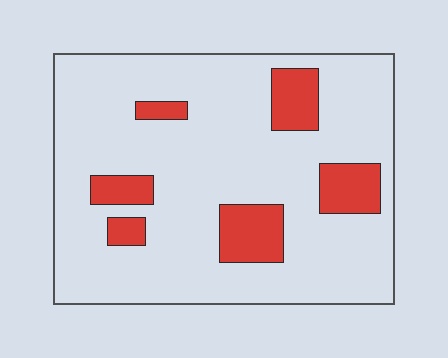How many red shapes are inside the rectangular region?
6.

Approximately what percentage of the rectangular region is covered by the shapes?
Approximately 15%.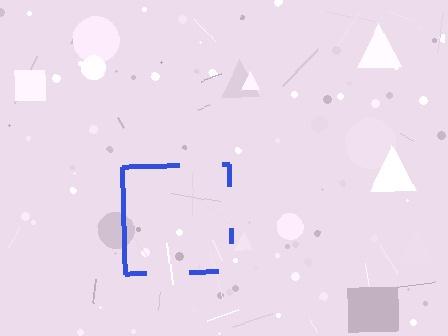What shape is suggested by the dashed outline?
The dashed outline suggests a square.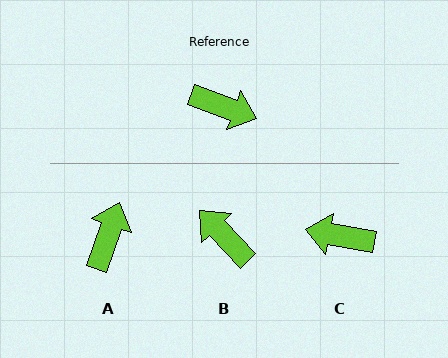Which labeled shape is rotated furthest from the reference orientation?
C, about 170 degrees away.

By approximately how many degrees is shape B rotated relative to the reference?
Approximately 154 degrees counter-clockwise.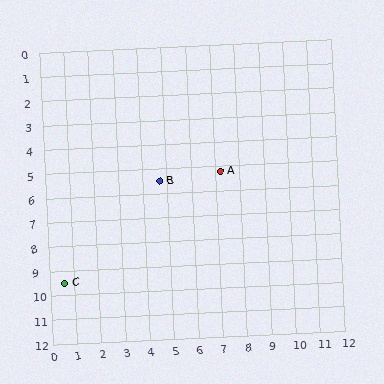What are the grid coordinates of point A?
Point A is at approximately (7.2, 5.2).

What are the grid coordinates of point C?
Point C is at approximately (0.6, 9.5).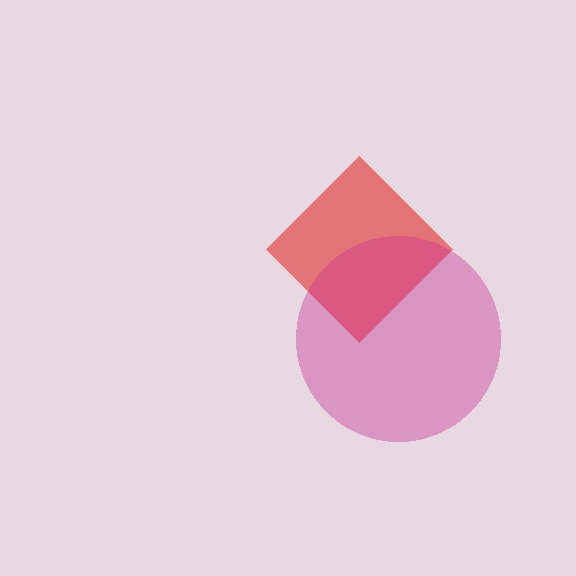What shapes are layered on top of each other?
The layered shapes are: a red diamond, a magenta circle.